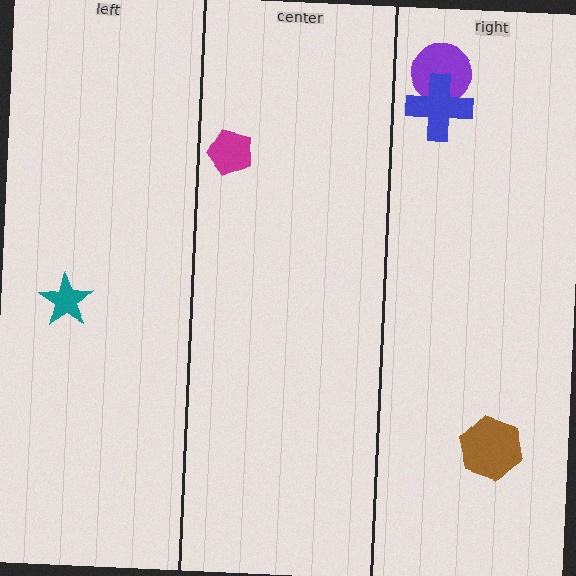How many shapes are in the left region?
1.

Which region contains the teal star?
The left region.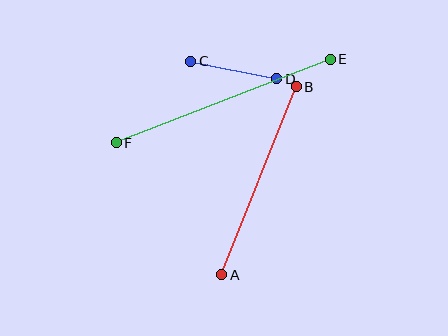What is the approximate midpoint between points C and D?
The midpoint is at approximately (234, 70) pixels.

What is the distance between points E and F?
The distance is approximately 230 pixels.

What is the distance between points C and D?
The distance is approximately 88 pixels.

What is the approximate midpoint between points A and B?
The midpoint is at approximately (259, 181) pixels.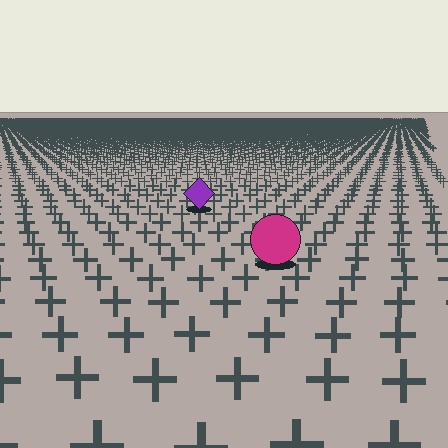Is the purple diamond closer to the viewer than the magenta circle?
No. The magenta circle is closer — you can tell from the texture gradient: the ground texture is coarser near it.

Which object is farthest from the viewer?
The purple diamond is farthest from the viewer. It appears smaller and the ground texture around it is denser.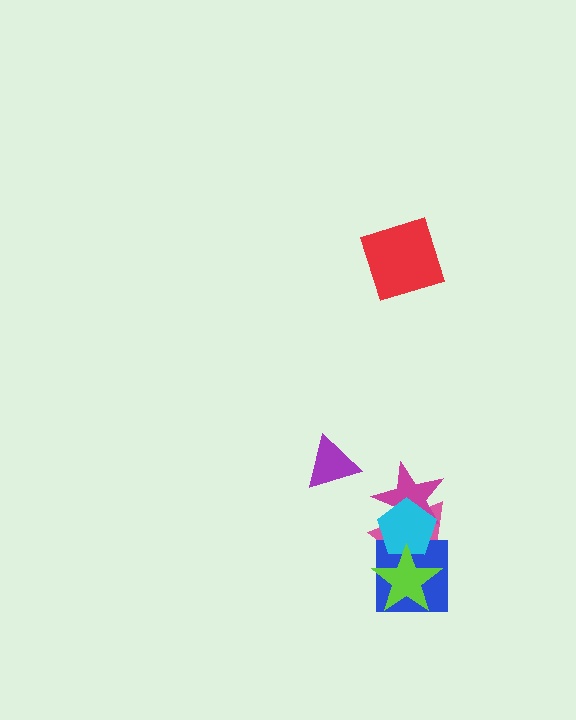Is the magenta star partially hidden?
Yes, it is partially covered by another shape.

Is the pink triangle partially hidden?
Yes, it is partially covered by another shape.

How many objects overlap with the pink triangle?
4 objects overlap with the pink triangle.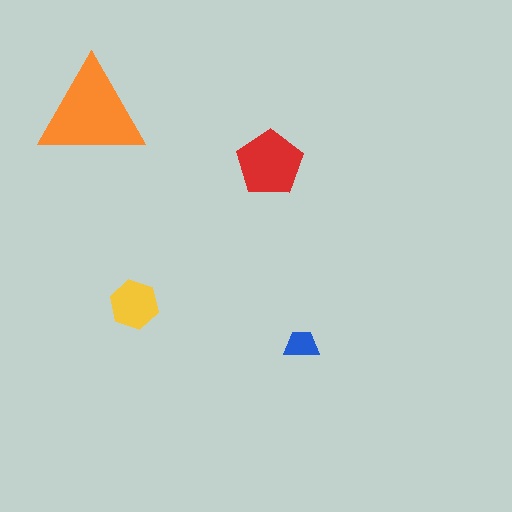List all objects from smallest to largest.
The blue trapezoid, the yellow hexagon, the red pentagon, the orange triangle.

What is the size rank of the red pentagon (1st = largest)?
2nd.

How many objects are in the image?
There are 4 objects in the image.